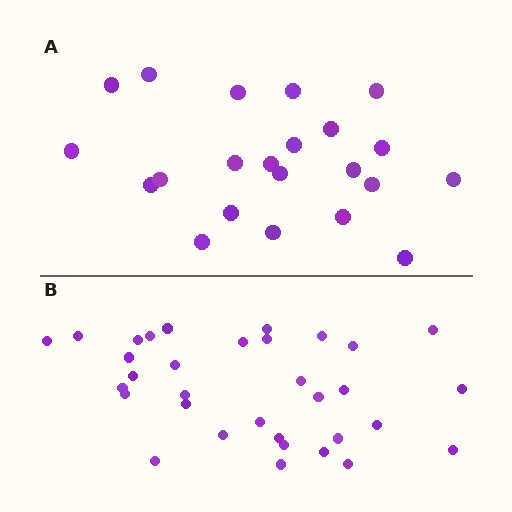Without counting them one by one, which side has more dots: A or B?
Region B (the bottom region) has more dots.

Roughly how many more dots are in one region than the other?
Region B has roughly 12 or so more dots than region A.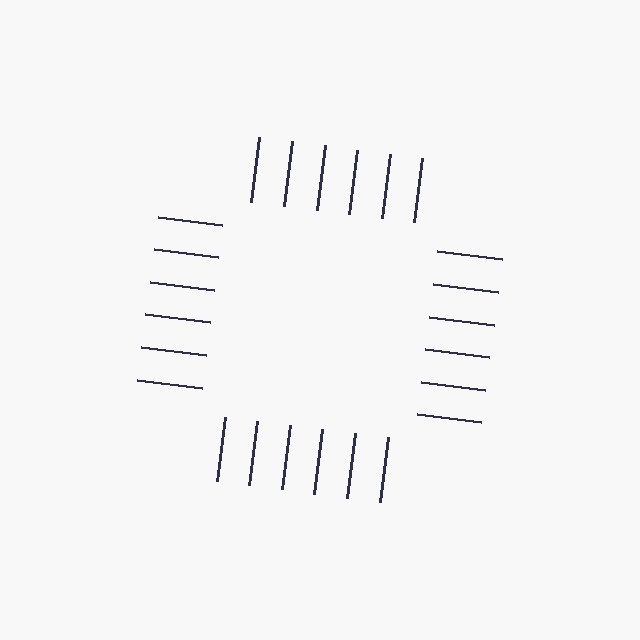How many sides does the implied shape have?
4 sides — the line-ends trace a square.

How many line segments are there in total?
24 — 6 along each of the 4 edges.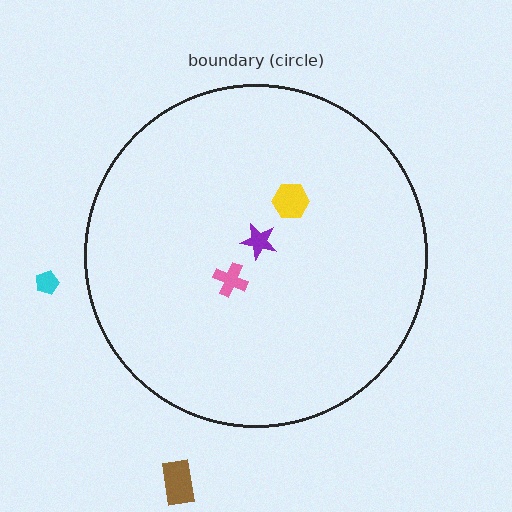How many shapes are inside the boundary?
3 inside, 2 outside.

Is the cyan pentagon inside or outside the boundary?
Outside.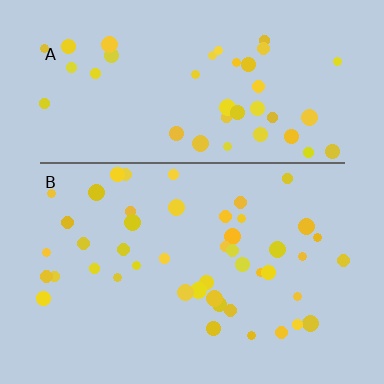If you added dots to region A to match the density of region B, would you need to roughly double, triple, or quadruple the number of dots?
Approximately double.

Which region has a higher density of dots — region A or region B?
B (the bottom).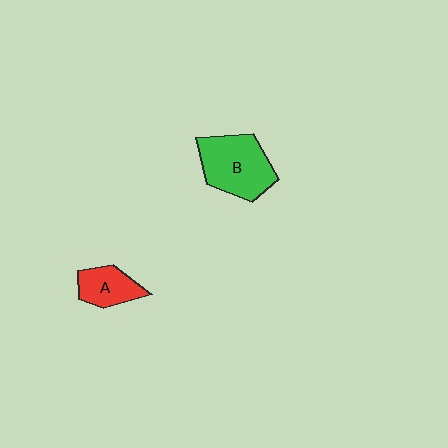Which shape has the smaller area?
Shape A (red).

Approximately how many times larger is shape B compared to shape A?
Approximately 1.8 times.